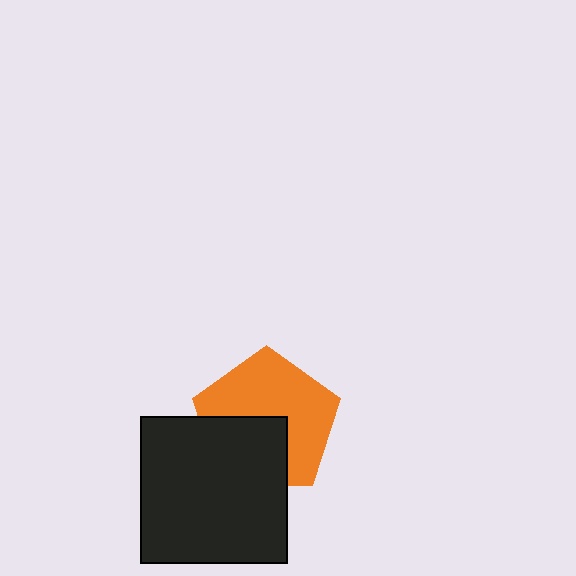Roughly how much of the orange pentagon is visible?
About half of it is visible (roughly 62%).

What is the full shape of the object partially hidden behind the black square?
The partially hidden object is an orange pentagon.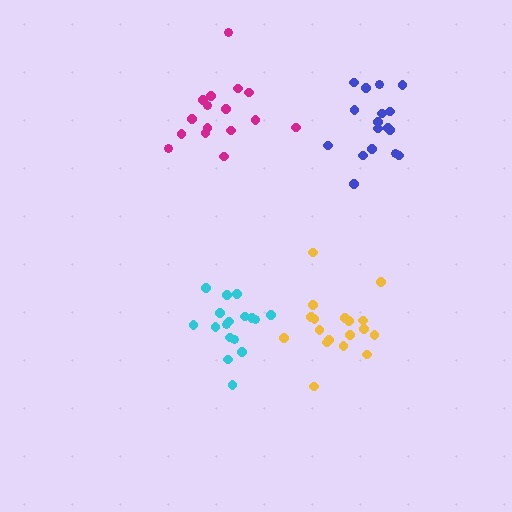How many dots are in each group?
Group 1: 18 dots, Group 2: 17 dots, Group 3: 16 dots, Group 4: 17 dots (68 total).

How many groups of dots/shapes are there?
There are 4 groups.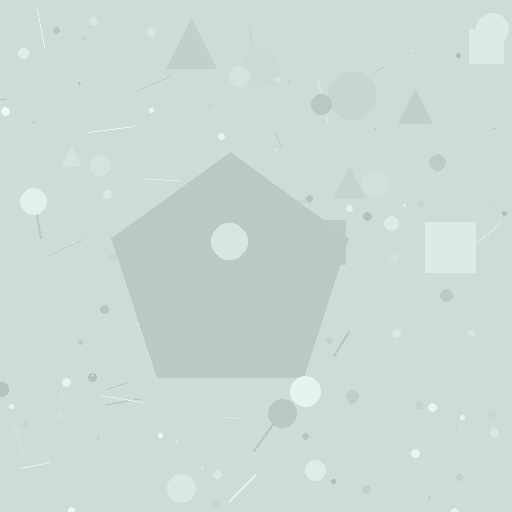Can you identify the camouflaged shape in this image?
The camouflaged shape is a pentagon.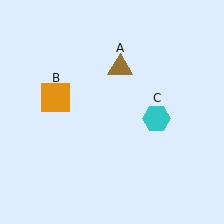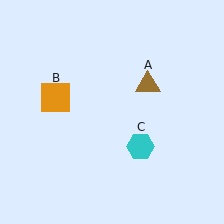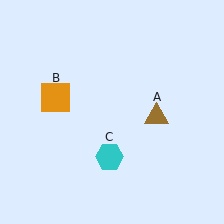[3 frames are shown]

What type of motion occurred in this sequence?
The brown triangle (object A), cyan hexagon (object C) rotated clockwise around the center of the scene.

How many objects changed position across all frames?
2 objects changed position: brown triangle (object A), cyan hexagon (object C).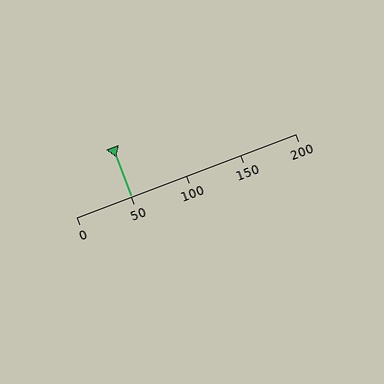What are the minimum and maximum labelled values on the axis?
The axis runs from 0 to 200.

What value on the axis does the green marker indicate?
The marker indicates approximately 50.